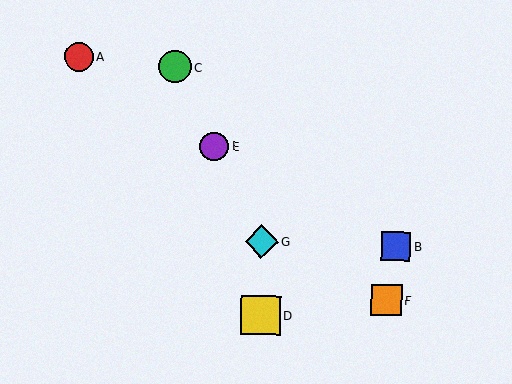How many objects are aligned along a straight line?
3 objects (C, E, G) are aligned along a straight line.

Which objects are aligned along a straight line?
Objects C, E, G are aligned along a straight line.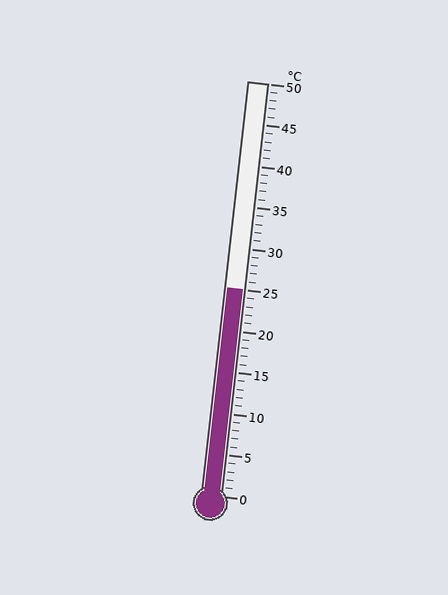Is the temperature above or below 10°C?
The temperature is above 10°C.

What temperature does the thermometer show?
The thermometer shows approximately 25°C.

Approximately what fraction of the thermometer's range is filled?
The thermometer is filled to approximately 50% of its range.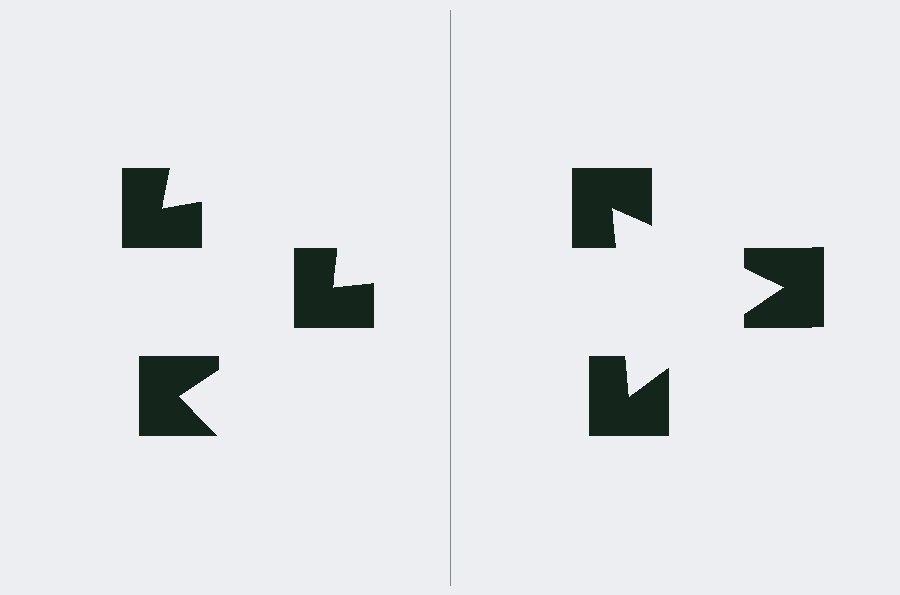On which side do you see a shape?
An illusory triangle appears on the right side. On the left side the wedge cuts are rotated, so no coherent shape forms.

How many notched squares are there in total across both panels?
6 — 3 on each side.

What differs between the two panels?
The notched squares are positioned identically on both sides; only the wedge orientations differ. On the right they align to a triangle; on the left they are misaligned.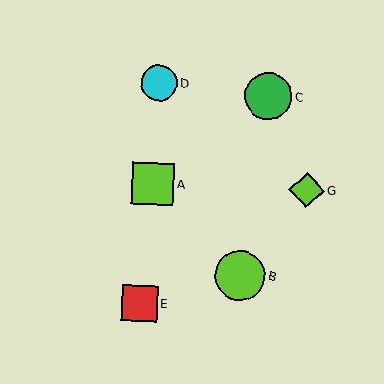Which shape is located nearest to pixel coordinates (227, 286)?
The lime circle (labeled B) at (240, 276) is nearest to that location.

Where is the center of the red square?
The center of the red square is at (140, 303).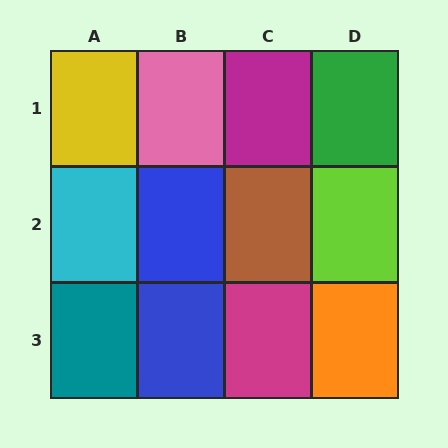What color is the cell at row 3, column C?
Magenta.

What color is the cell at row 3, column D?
Orange.